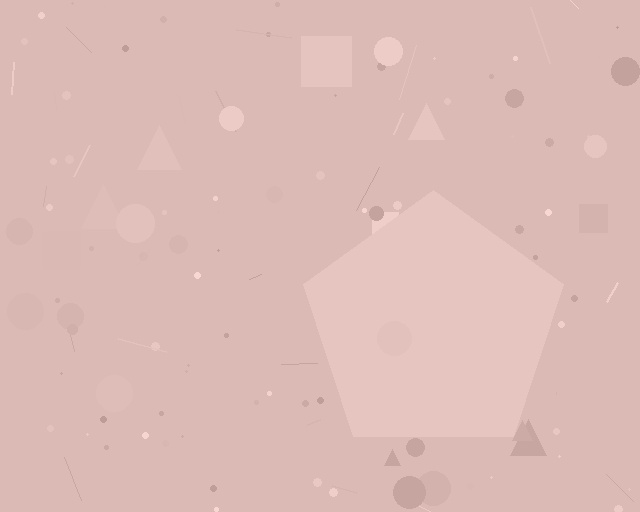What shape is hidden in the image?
A pentagon is hidden in the image.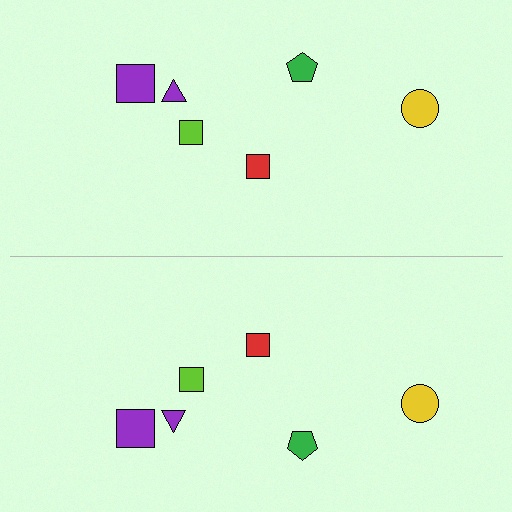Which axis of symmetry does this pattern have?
The pattern has a horizontal axis of symmetry running through the center of the image.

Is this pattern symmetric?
Yes, this pattern has bilateral (reflection) symmetry.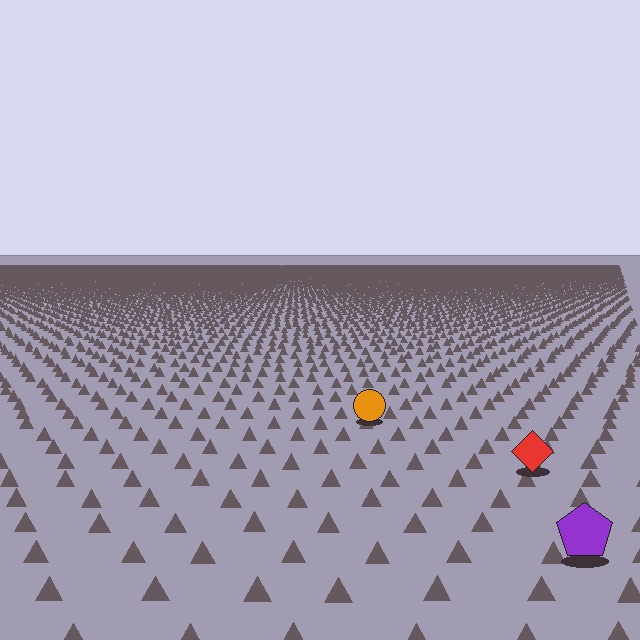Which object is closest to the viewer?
The purple pentagon is closest. The texture marks near it are larger and more spread out.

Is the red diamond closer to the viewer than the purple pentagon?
No. The purple pentagon is closer — you can tell from the texture gradient: the ground texture is coarser near it.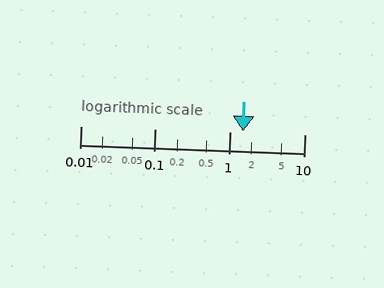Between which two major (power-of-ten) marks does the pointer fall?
The pointer is between 1 and 10.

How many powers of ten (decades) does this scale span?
The scale spans 3 decades, from 0.01 to 10.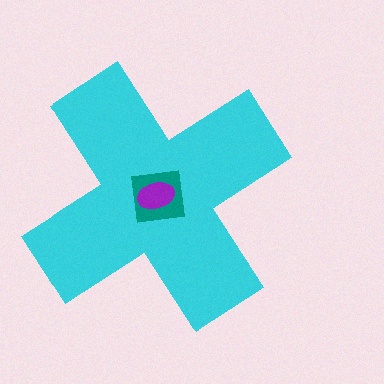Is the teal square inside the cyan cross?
Yes.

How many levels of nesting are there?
3.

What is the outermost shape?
The cyan cross.